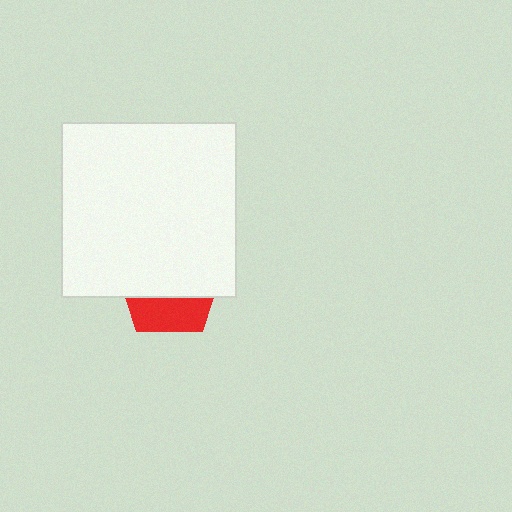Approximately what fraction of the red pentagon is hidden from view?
Roughly 65% of the red pentagon is hidden behind the white square.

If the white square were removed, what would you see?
You would see the complete red pentagon.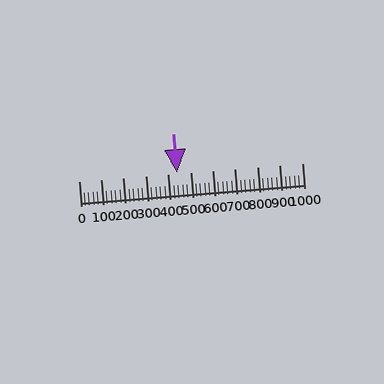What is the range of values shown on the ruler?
The ruler shows values from 0 to 1000.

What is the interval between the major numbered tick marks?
The major tick marks are spaced 100 units apart.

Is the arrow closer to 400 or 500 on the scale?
The arrow is closer to 400.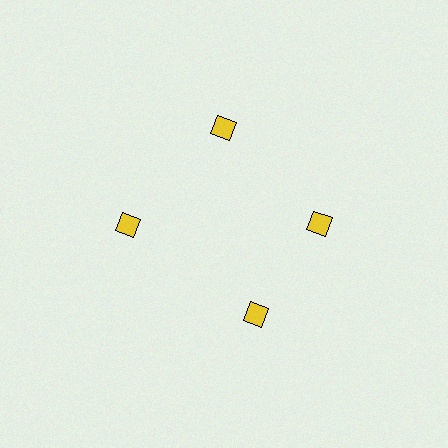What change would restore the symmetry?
The symmetry would be restored by rotating it back into even spacing with its neighbors so that all 4 squares sit at equal angles and equal distance from the center.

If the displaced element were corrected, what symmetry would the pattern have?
It would have 4-fold rotational symmetry — the pattern would map onto itself every 90 degrees.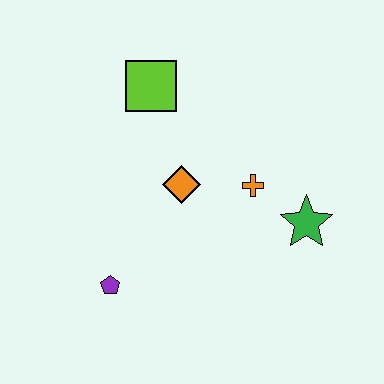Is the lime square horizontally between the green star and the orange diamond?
No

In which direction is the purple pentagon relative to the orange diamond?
The purple pentagon is below the orange diamond.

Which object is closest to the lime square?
The orange diamond is closest to the lime square.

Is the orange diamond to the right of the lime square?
Yes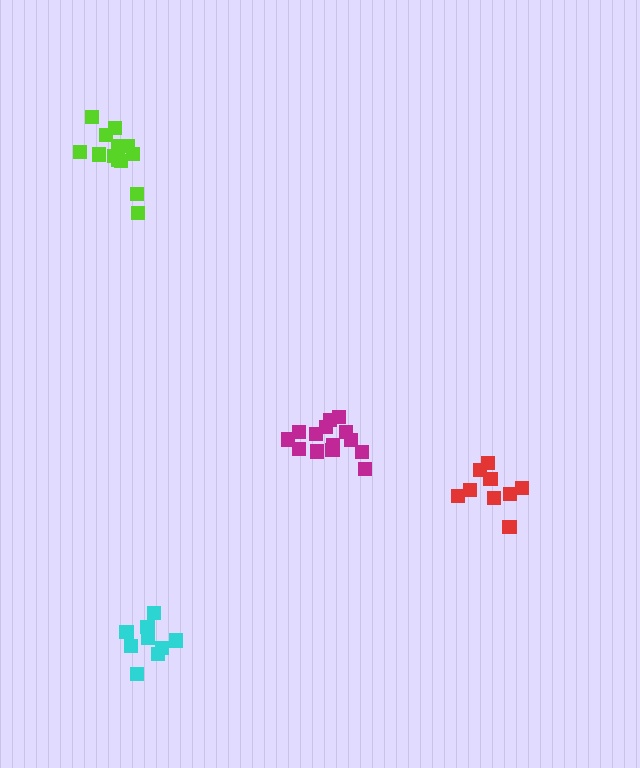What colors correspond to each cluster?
The clusters are colored: red, lime, magenta, cyan.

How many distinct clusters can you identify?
There are 4 distinct clusters.